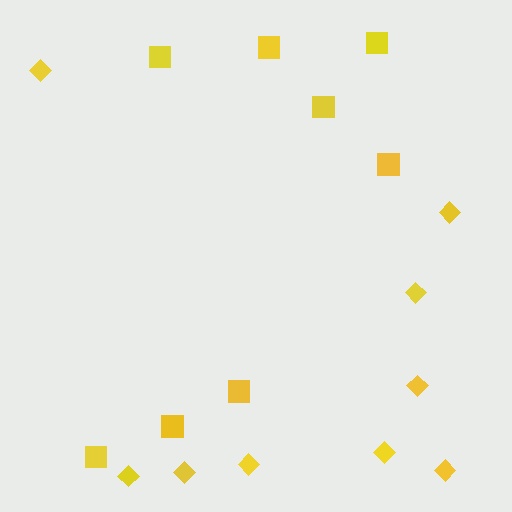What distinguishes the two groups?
There are 2 groups: one group of diamonds (9) and one group of squares (8).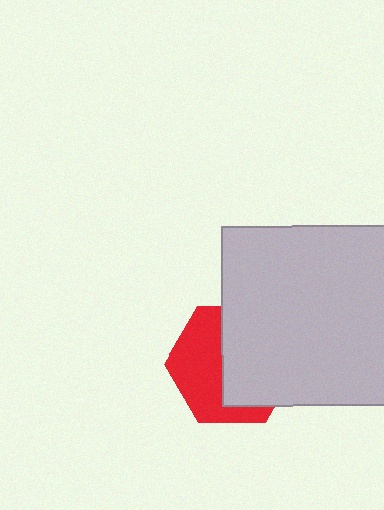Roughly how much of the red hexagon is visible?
About half of it is visible (roughly 47%).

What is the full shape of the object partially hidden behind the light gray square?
The partially hidden object is a red hexagon.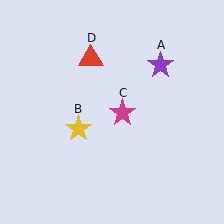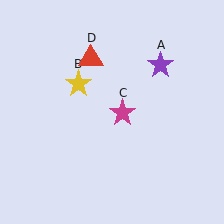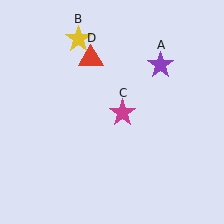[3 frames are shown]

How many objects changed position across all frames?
1 object changed position: yellow star (object B).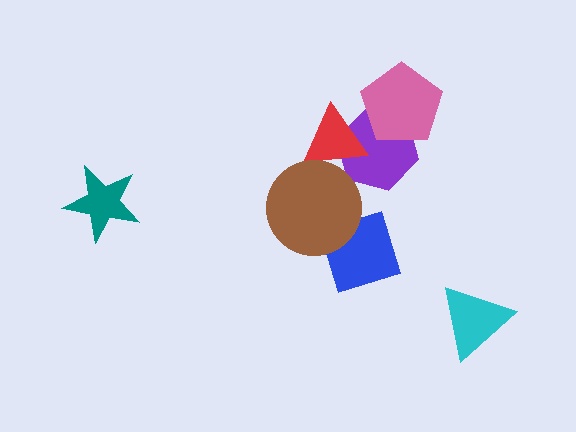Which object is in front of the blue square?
The brown circle is in front of the blue square.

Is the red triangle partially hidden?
Yes, it is partially covered by another shape.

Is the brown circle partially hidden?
No, no other shape covers it.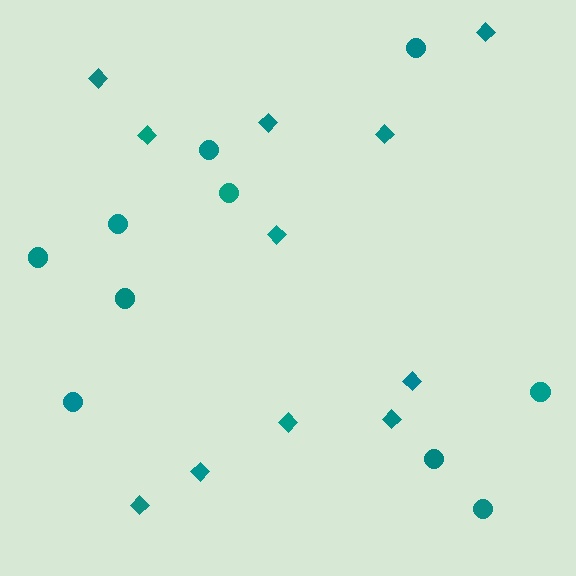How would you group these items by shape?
There are 2 groups: one group of diamonds (11) and one group of circles (10).